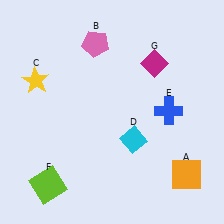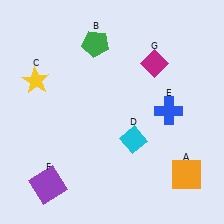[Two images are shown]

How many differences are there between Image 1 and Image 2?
There are 2 differences between the two images.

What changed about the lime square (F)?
In Image 1, F is lime. In Image 2, it changed to purple.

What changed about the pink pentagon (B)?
In Image 1, B is pink. In Image 2, it changed to green.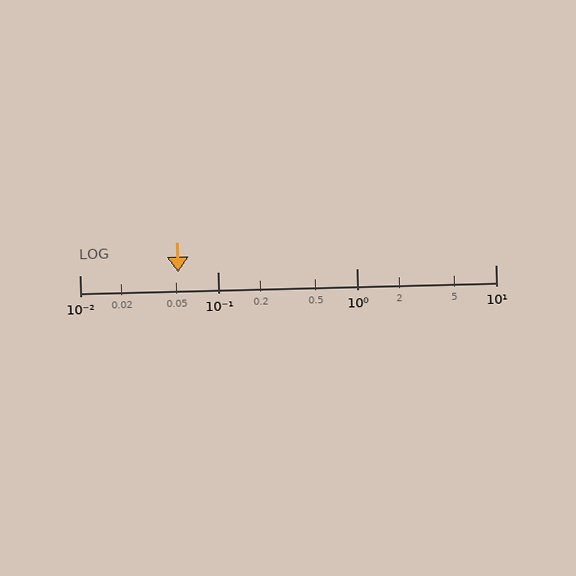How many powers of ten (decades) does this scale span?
The scale spans 3 decades, from 0.01 to 10.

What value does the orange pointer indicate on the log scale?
The pointer indicates approximately 0.051.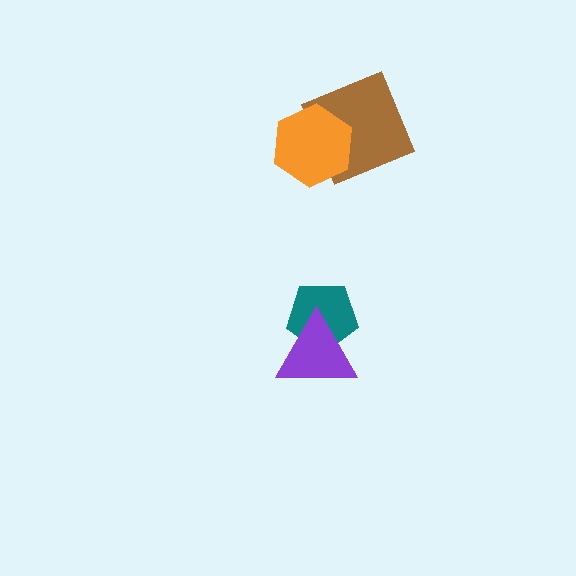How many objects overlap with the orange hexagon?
1 object overlaps with the orange hexagon.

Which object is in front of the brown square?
The orange hexagon is in front of the brown square.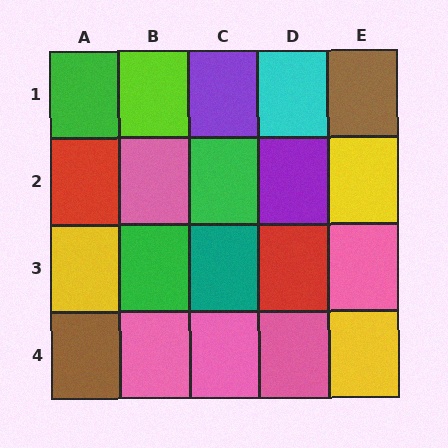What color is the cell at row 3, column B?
Green.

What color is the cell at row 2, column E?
Yellow.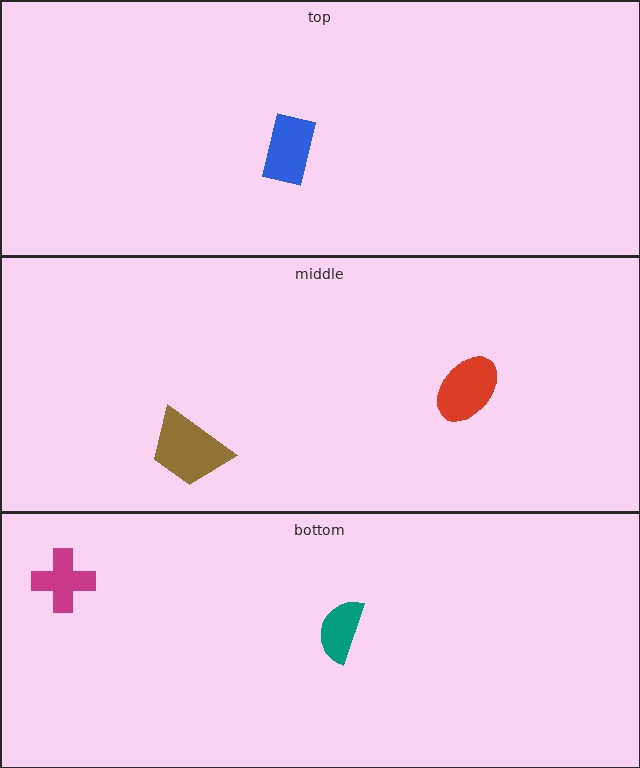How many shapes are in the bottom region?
2.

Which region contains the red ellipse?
The middle region.